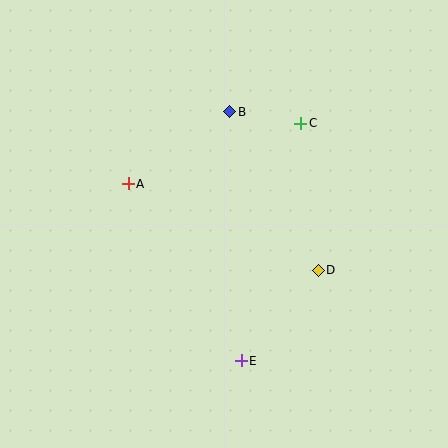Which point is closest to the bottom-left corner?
Point E is closest to the bottom-left corner.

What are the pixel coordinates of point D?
Point D is at (318, 270).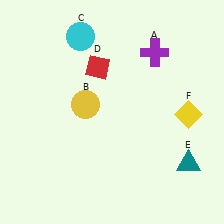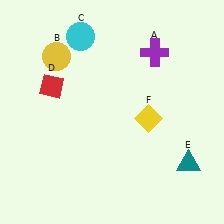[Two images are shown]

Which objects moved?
The objects that moved are: the yellow circle (B), the red diamond (D), the yellow diamond (F).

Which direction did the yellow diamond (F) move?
The yellow diamond (F) moved left.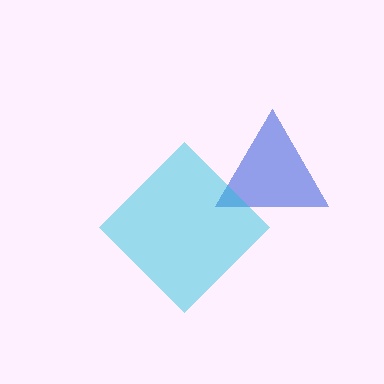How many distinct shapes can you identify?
There are 2 distinct shapes: a blue triangle, a cyan diamond.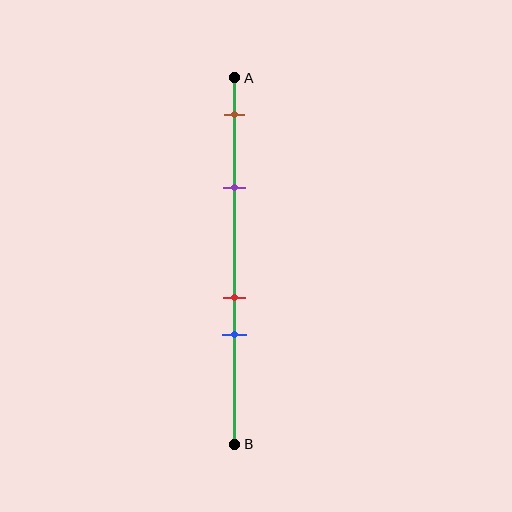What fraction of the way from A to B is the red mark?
The red mark is approximately 60% (0.6) of the way from A to B.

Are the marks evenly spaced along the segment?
No, the marks are not evenly spaced.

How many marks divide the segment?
There are 4 marks dividing the segment.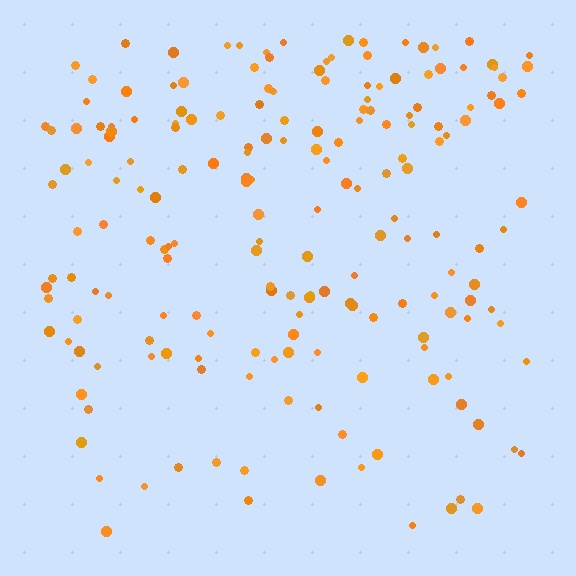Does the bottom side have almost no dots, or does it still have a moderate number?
Still a moderate number, just noticeably fewer than the top.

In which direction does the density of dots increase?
From bottom to top, with the top side densest.